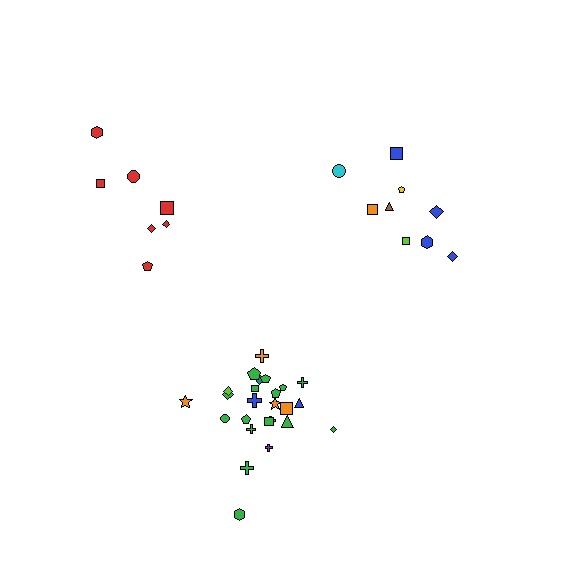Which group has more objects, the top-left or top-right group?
The top-right group.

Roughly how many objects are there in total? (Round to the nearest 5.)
Roughly 40 objects in total.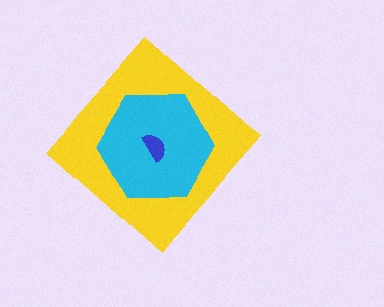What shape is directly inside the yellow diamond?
The cyan hexagon.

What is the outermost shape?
The yellow diamond.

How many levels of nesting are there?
3.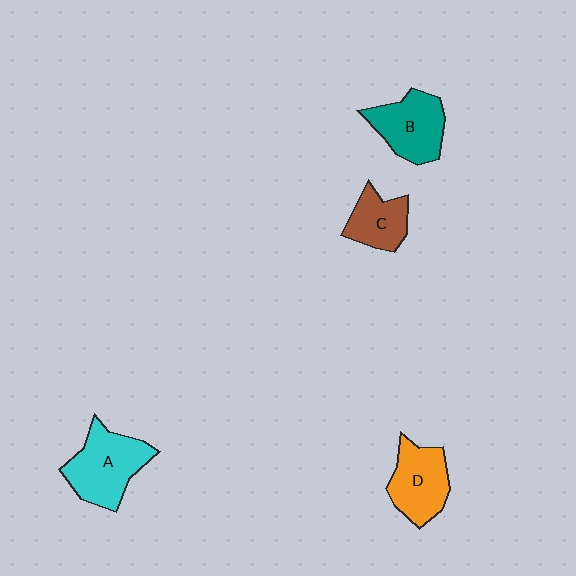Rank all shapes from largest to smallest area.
From largest to smallest: A (cyan), B (teal), D (orange), C (brown).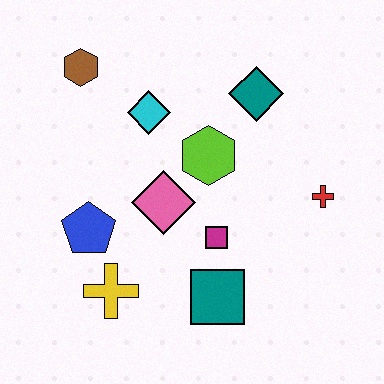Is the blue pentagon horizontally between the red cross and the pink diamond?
No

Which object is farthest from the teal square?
The brown hexagon is farthest from the teal square.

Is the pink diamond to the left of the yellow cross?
No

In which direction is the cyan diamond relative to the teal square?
The cyan diamond is above the teal square.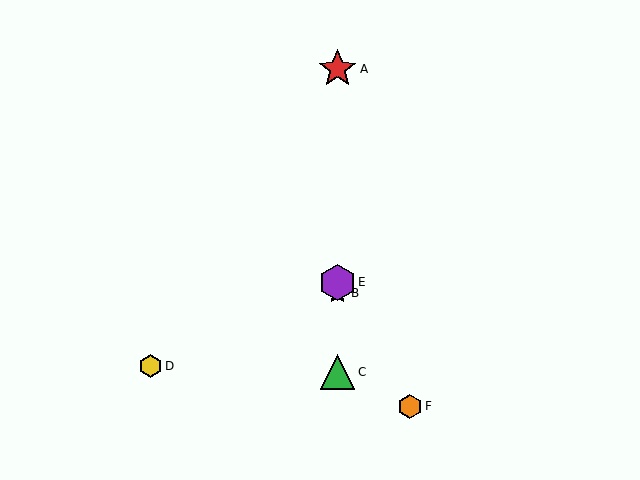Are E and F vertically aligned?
No, E is at x≈337 and F is at x≈410.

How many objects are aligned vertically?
4 objects (A, B, C, E) are aligned vertically.